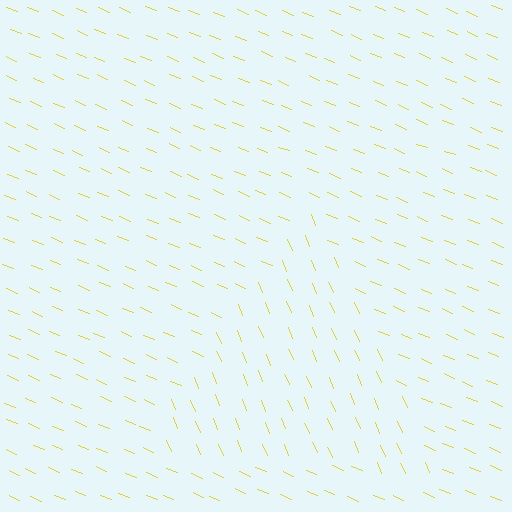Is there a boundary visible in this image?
Yes, there is a texture boundary formed by a change in line orientation.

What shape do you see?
I see a triangle.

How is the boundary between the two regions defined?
The boundary is defined purely by a change in line orientation (approximately 45 degrees difference). All lines are the same color and thickness.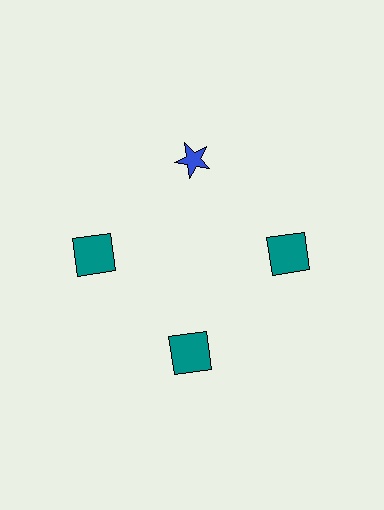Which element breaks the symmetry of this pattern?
The blue star at roughly the 12 o'clock position breaks the symmetry. All other shapes are teal squares.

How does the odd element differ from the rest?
It differs in both color (blue instead of teal) and shape (star instead of square).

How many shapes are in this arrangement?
There are 4 shapes arranged in a ring pattern.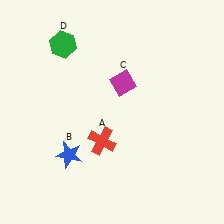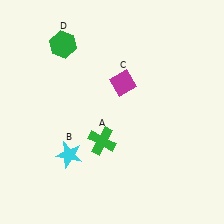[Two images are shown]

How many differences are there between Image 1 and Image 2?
There are 2 differences between the two images.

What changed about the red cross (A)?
In Image 1, A is red. In Image 2, it changed to green.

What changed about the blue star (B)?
In Image 1, B is blue. In Image 2, it changed to cyan.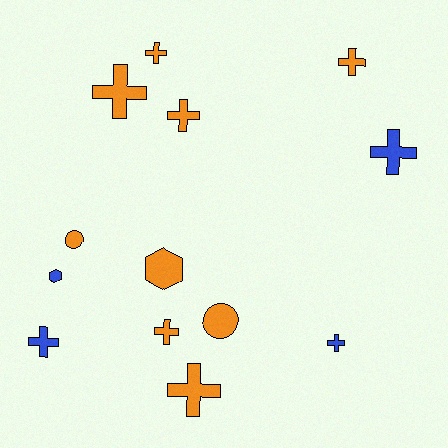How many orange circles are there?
There are 2 orange circles.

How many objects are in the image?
There are 13 objects.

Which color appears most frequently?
Orange, with 9 objects.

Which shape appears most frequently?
Cross, with 9 objects.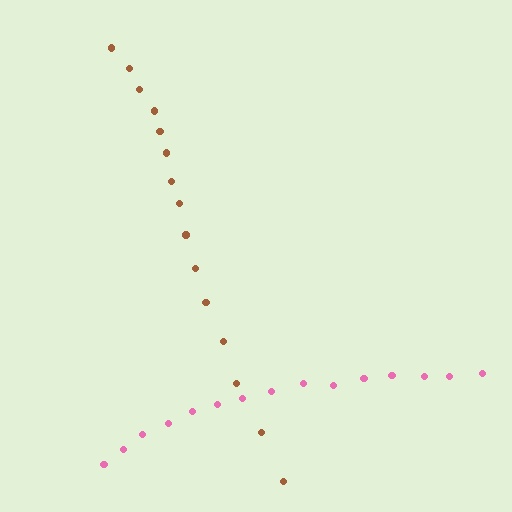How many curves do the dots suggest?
There are 2 distinct paths.